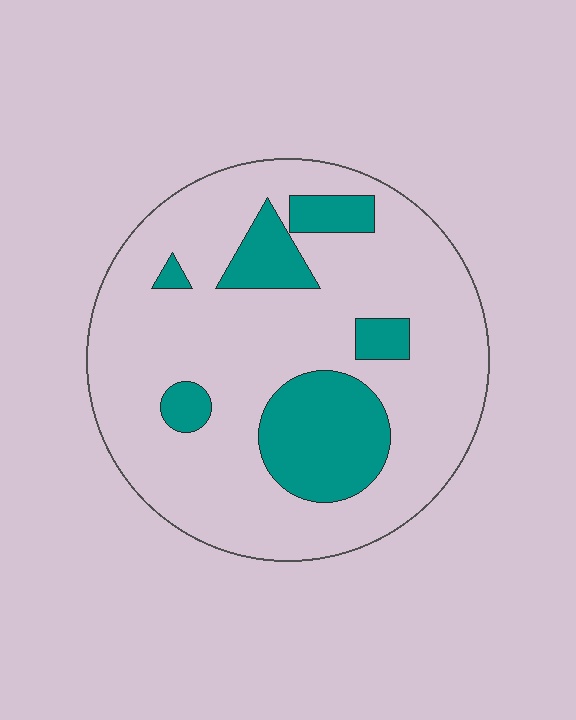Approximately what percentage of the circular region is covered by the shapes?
Approximately 20%.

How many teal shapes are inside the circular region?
6.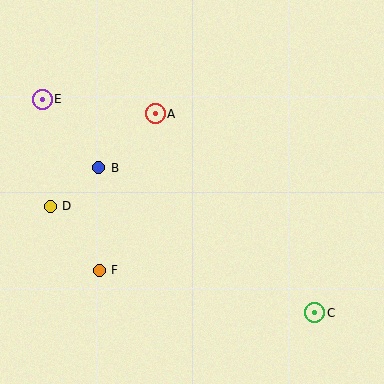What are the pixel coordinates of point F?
Point F is at (99, 270).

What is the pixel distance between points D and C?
The distance between D and C is 285 pixels.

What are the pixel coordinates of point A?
Point A is at (155, 114).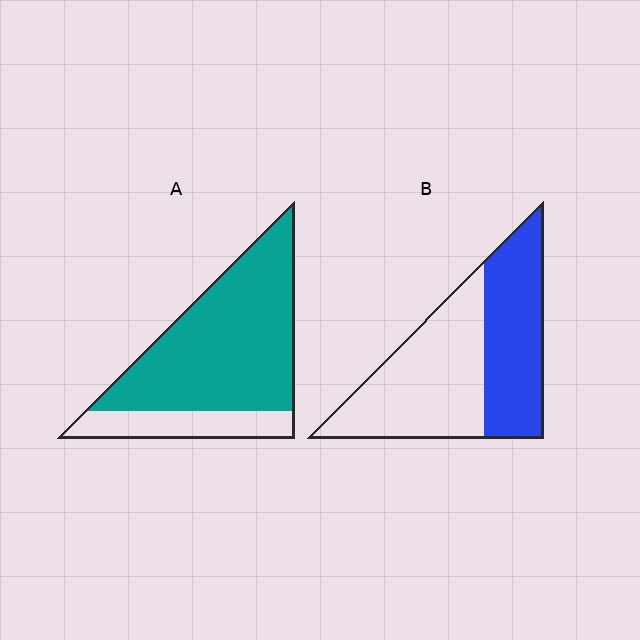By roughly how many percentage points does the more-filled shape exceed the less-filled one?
By roughly 35 percentage points (A over B).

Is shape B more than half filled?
No.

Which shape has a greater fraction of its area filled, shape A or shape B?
Shape A.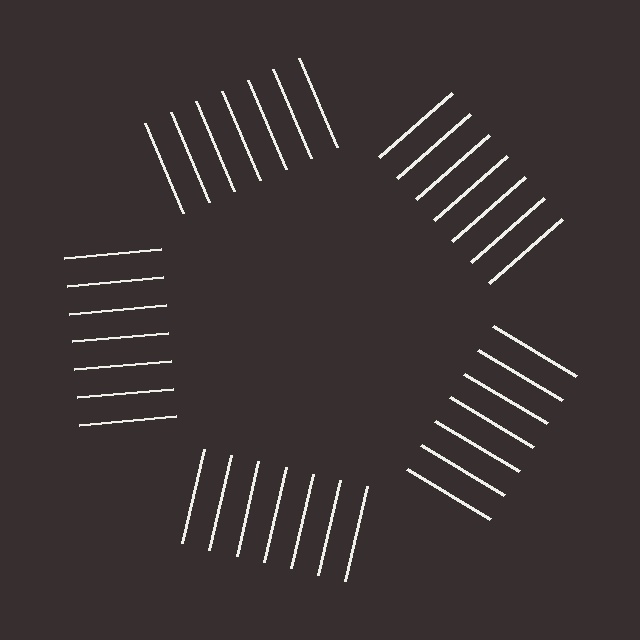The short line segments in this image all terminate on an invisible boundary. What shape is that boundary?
An illusory pentagon — the line segments terminate on its edges but no continuous stroke is drawn.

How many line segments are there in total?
35 — 7 along each of the 5 edges.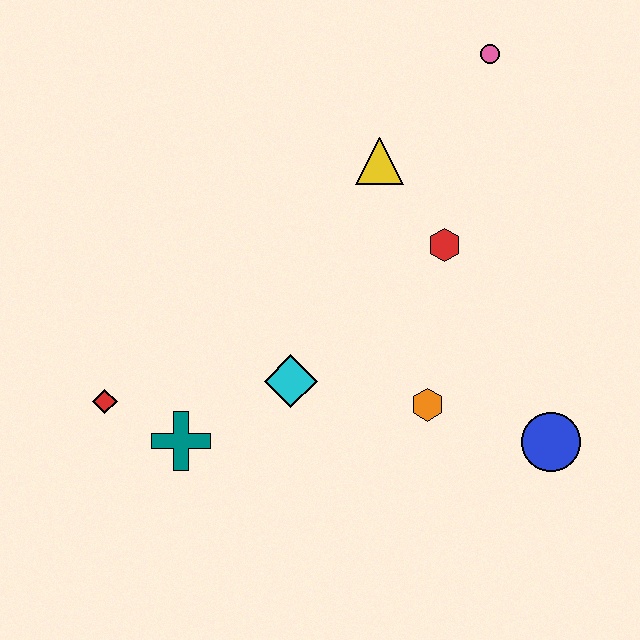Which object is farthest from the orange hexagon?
The pink circle is farthest from the orange hexagon.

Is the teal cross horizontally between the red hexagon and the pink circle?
No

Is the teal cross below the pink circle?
Yes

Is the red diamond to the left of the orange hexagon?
Yes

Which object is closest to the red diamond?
The teal cross is closest to the red diamond.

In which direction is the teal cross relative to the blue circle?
The teal cross is to the left of the blue circle.